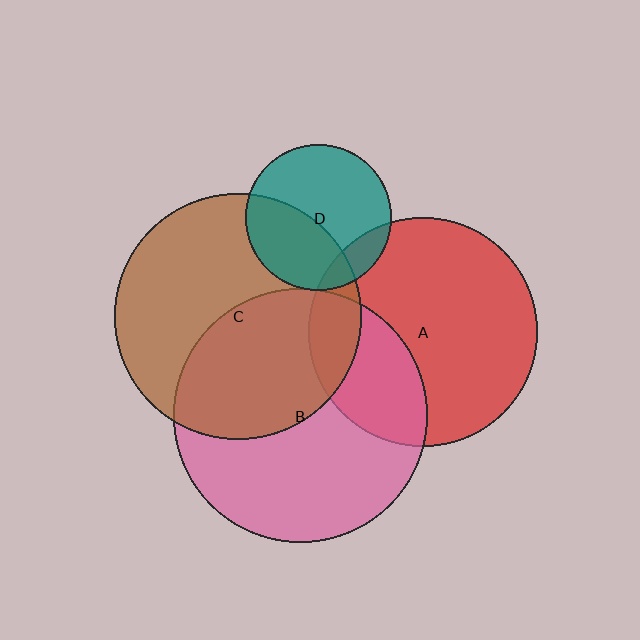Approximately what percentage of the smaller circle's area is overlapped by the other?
Approximately 15%.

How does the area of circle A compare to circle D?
Approximately 2.5 times.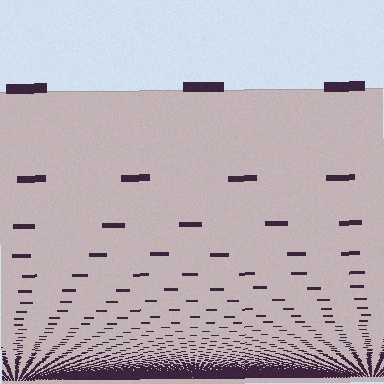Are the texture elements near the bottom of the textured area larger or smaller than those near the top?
Smaller. The gradient is inverted — elements near the bottom are smaller and denser.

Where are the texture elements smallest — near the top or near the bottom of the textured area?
Near the bottom.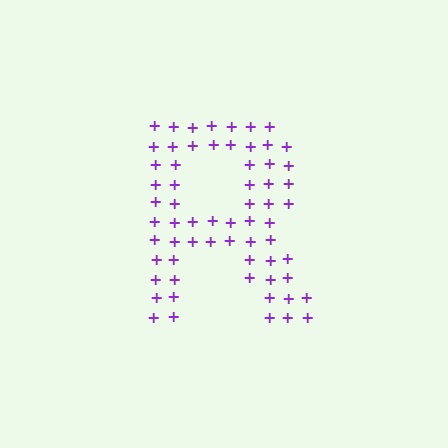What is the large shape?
The large shape is the letter R.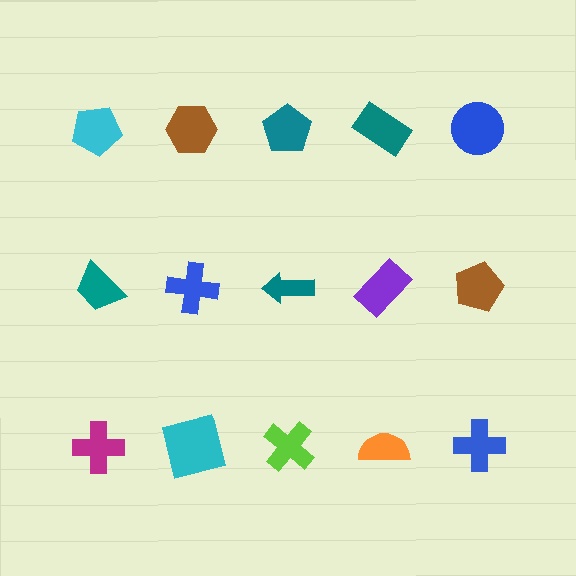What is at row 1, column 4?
A teal rectangle.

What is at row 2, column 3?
A teal arrow.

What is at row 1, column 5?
A blue circle.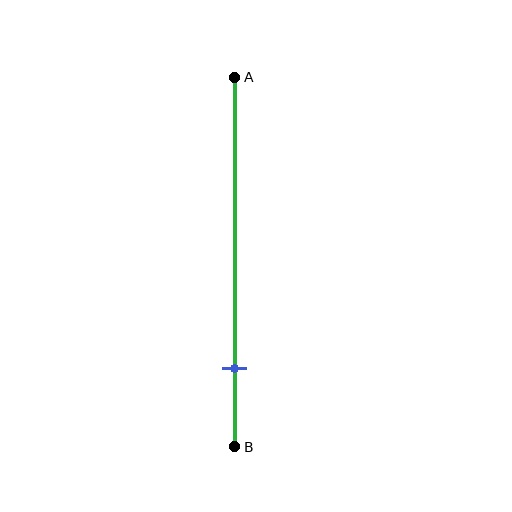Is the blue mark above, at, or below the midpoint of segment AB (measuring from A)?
The blue mark is below the midpoint of segment AB.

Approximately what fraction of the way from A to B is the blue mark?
The blue mark is approximately 80% of the way from A to B.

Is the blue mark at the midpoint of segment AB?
No, the mark is at about 80% from A, not at the 50% midpoint.